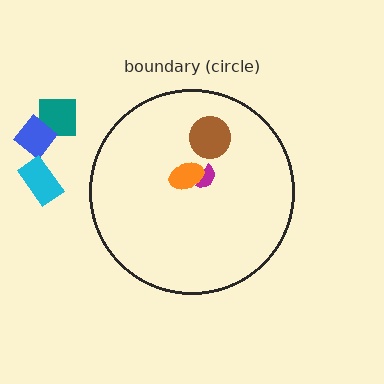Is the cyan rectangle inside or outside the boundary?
Outside.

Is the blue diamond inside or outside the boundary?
Outside.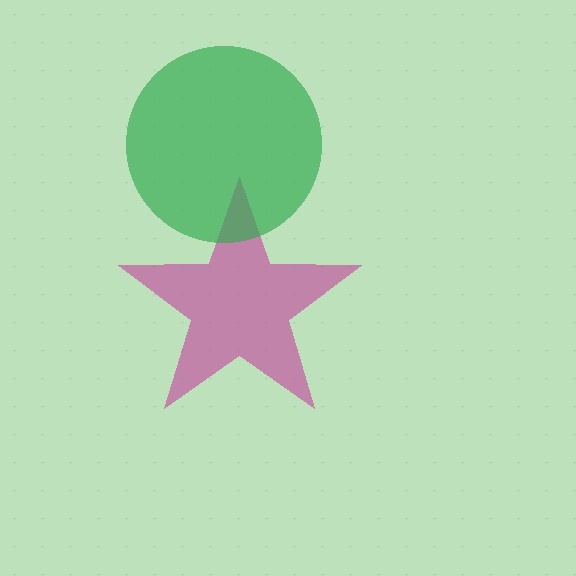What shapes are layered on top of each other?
The layered shapes are: a magenta star, a green circle.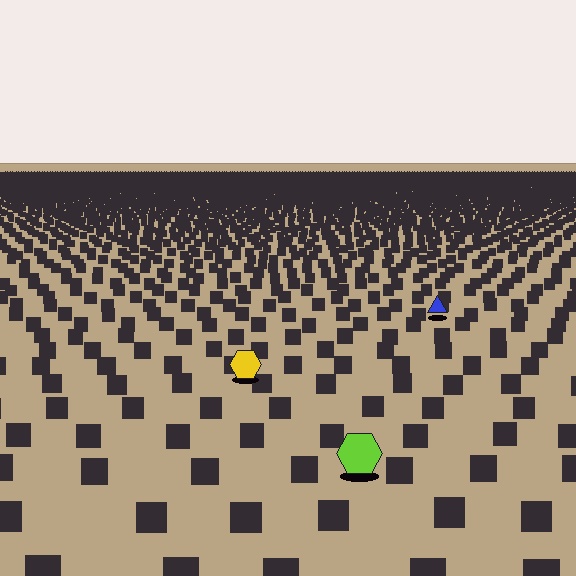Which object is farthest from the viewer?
The blue triangle is farthest from the viewer. It appears smaller and the ground texture around it is denser.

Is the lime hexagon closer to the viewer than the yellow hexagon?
Yes. The lime hexagon is closer — you can tell from the texture gradient: the ground texture is coarser near it.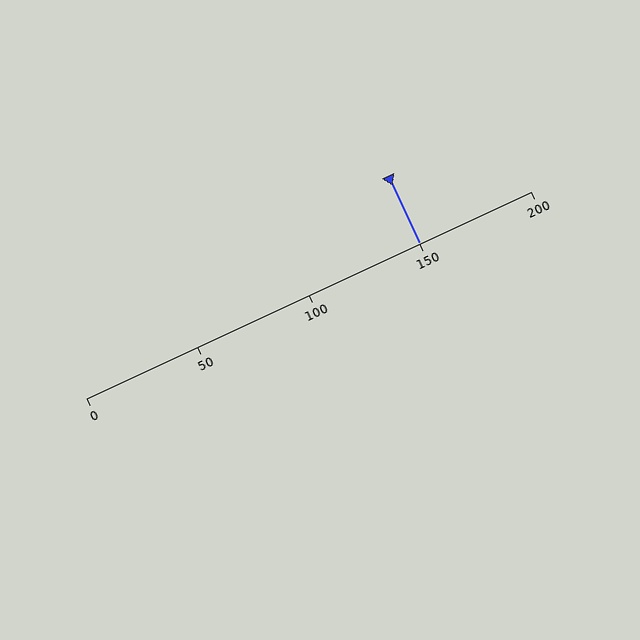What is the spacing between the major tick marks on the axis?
The major ticks are spaced 50 apart.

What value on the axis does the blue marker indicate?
The marker indicates approximately 150.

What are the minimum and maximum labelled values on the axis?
The axis runs from 0 to 200.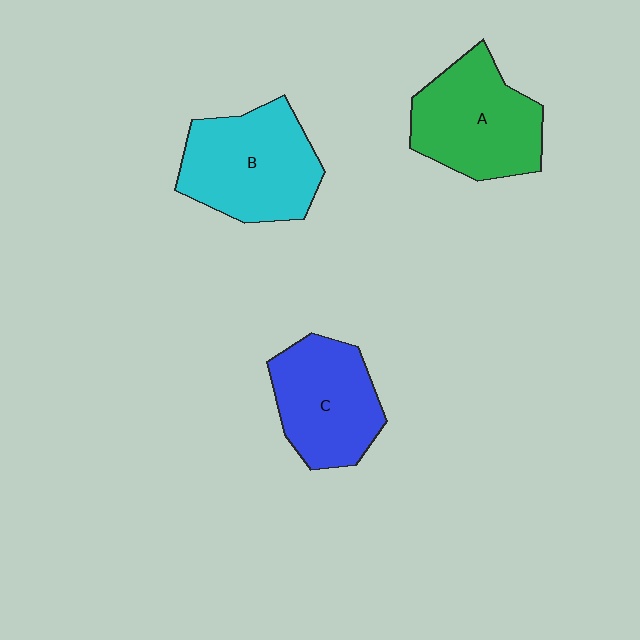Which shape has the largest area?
Shape B (cyan).